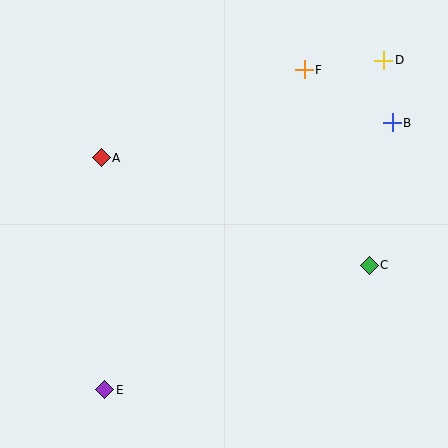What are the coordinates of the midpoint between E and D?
The midpoint between E and D is at (244, 225).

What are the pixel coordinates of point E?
Point E is at (105, 390).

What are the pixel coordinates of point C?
Point C is at (369, 265).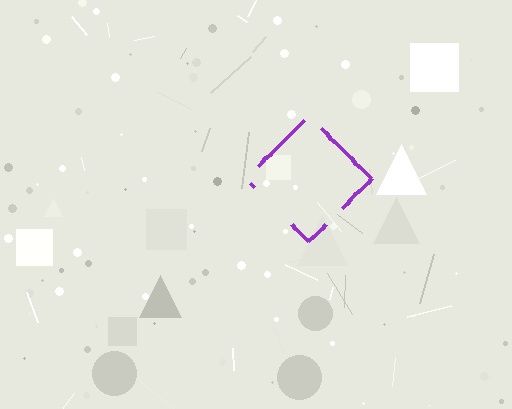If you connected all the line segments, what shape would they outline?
They would outline a diamond.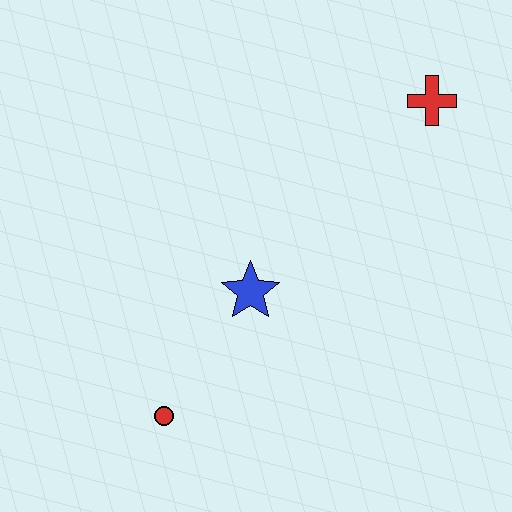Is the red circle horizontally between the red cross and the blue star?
No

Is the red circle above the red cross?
No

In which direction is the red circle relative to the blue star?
The red circle is below the blue star.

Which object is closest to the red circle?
The blue star is closest to the red circle.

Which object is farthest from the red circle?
The red cross is farthest from the red circle.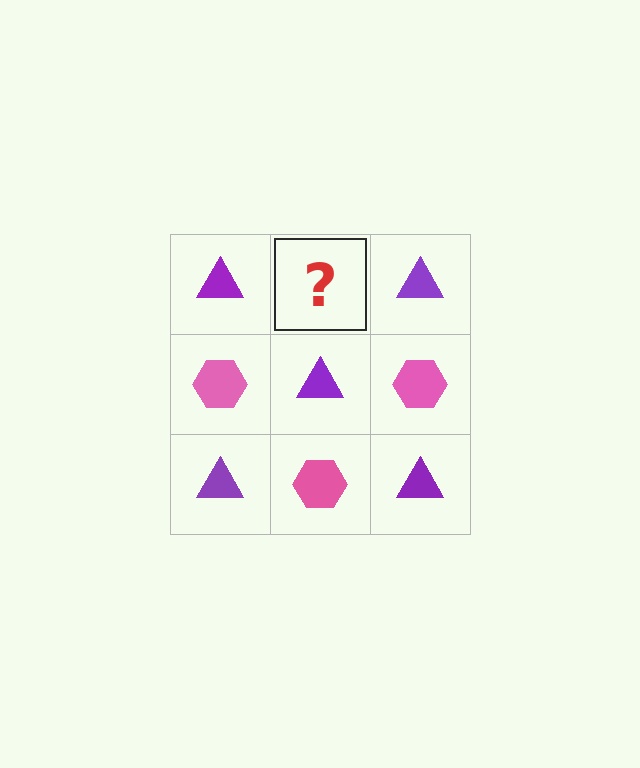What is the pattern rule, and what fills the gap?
The rule is that it alternates purple triangle and pink hexagon in a checkerboard pattern. The gap should be filled with a pink hexagon.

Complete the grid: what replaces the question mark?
The question mark should be replaced with a pink hexagon.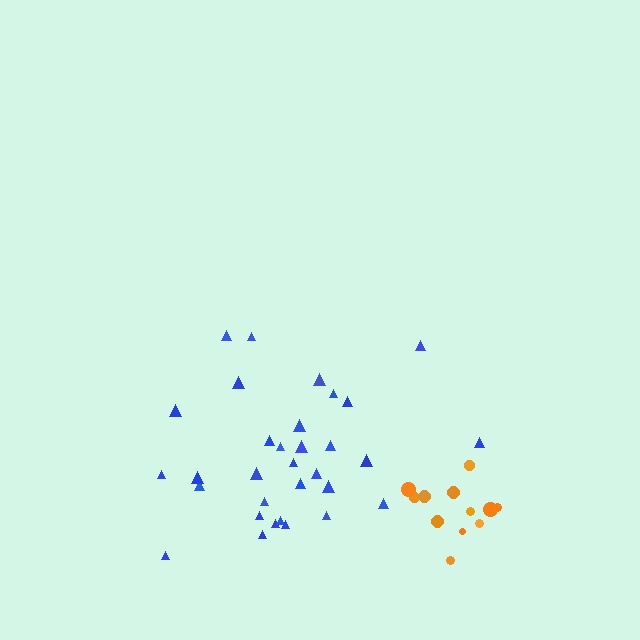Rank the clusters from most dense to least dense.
orange, blue.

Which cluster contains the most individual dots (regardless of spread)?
Blue (32).